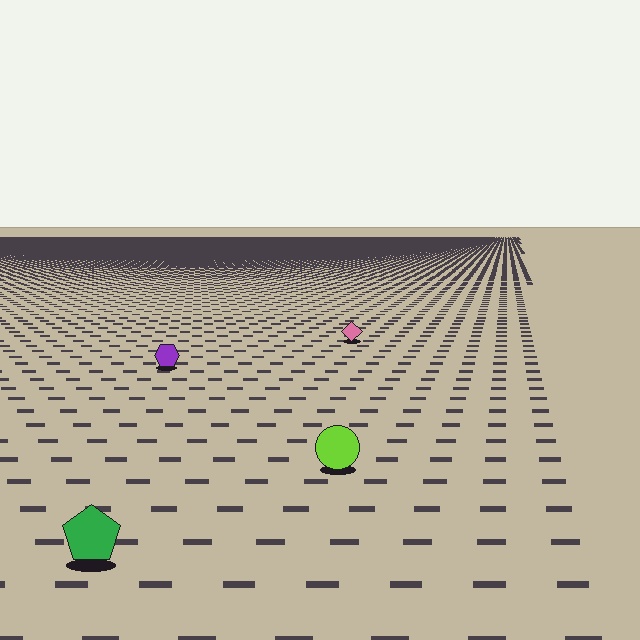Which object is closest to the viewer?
The green pentagon is closest. The texture marks near it are larger and more spread out.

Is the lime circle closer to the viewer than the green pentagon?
No. The green pentagon is closer — you can tell from the texture gradient: the ground texture is coarser near it.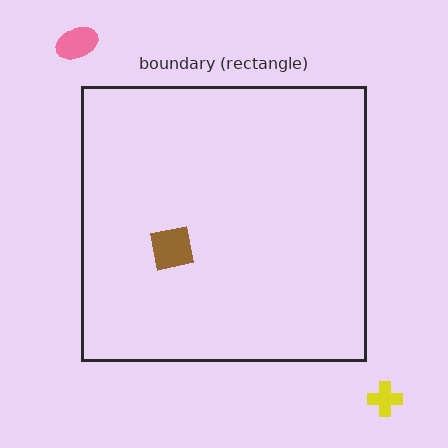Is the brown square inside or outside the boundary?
Inside.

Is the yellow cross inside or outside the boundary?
Outside.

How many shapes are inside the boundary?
1 inside, 2 outside.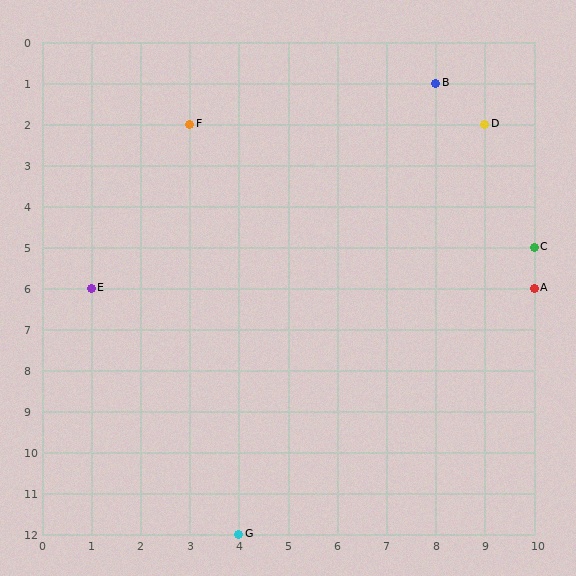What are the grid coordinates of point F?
Point F is at grid coordinates (3, 2).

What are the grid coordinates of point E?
Point E is at grid coordinates (1, 6).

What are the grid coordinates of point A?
Point A is at grid coordinates (10, 6).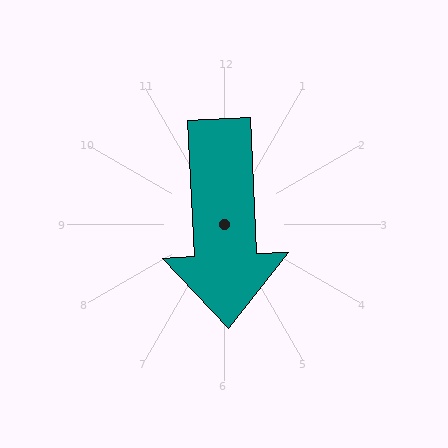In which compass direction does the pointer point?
South.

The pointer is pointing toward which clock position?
Roughly 6 o'clock.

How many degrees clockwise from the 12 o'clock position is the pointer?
Approximately 177 degrees.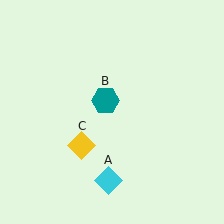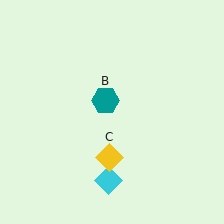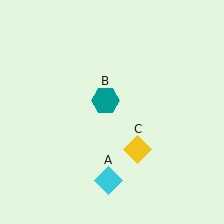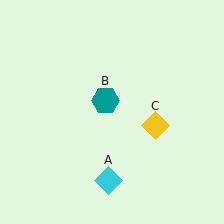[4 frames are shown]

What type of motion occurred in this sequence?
The yellow diamond (object C) rotated counterclockwise around the center of the scene.